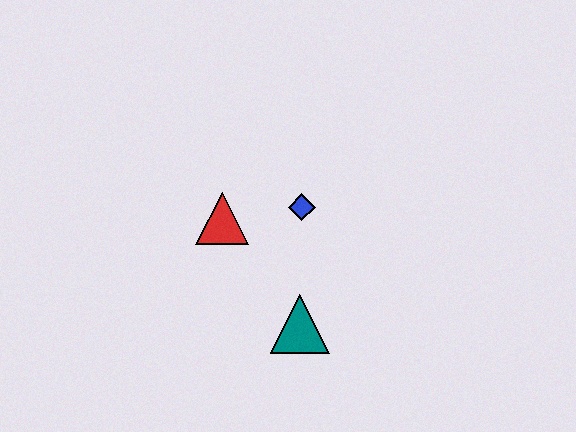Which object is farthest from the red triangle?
The teal triangle is farthest from the red triangle.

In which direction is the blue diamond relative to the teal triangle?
The blue diamond is above the teal triangle.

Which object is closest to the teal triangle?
The blue diamond is closest to the teal triangle.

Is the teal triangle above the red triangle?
No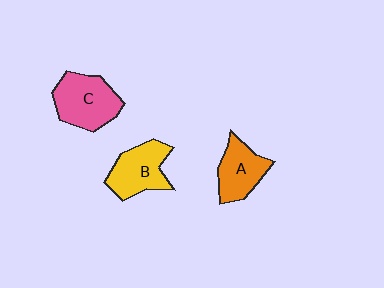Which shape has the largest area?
Shape C (pink).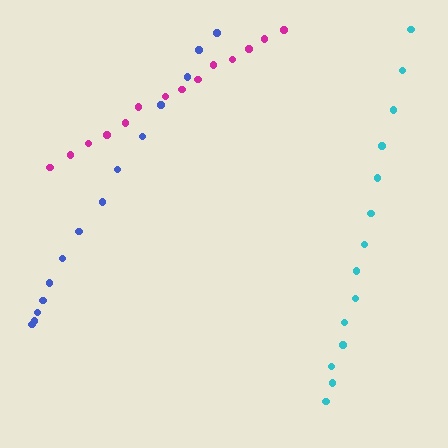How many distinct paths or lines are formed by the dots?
There are 3 distinct paths.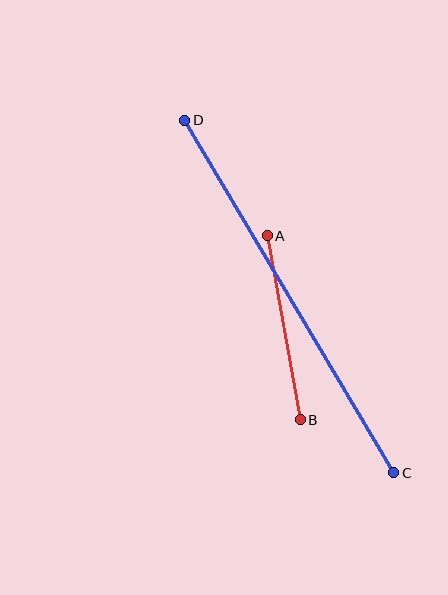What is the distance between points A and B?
The distance is approximately 187 pixels.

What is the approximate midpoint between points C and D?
The midpoint is at approximately (289, 297) pixels.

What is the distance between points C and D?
The distance is approximately 410 pixels.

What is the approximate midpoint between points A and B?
The midpoint is at approximately (284, 328) pixels.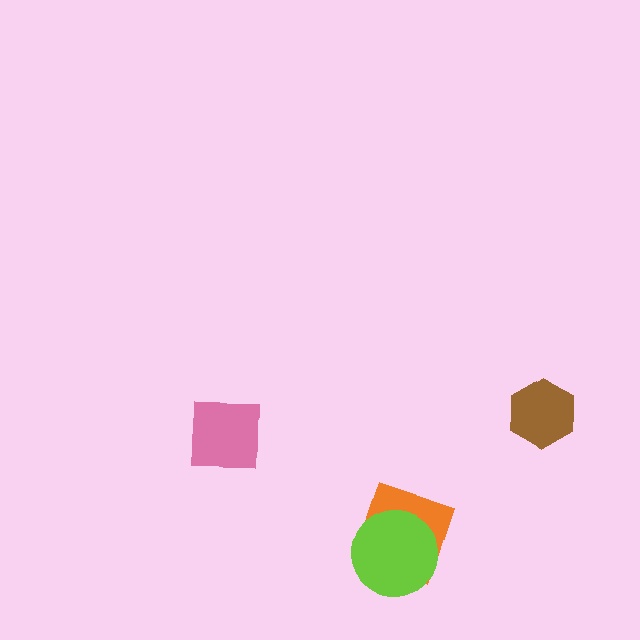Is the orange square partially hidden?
Yes, it is partially covered by another shape.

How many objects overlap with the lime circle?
1 object overlaps with the lime circle.